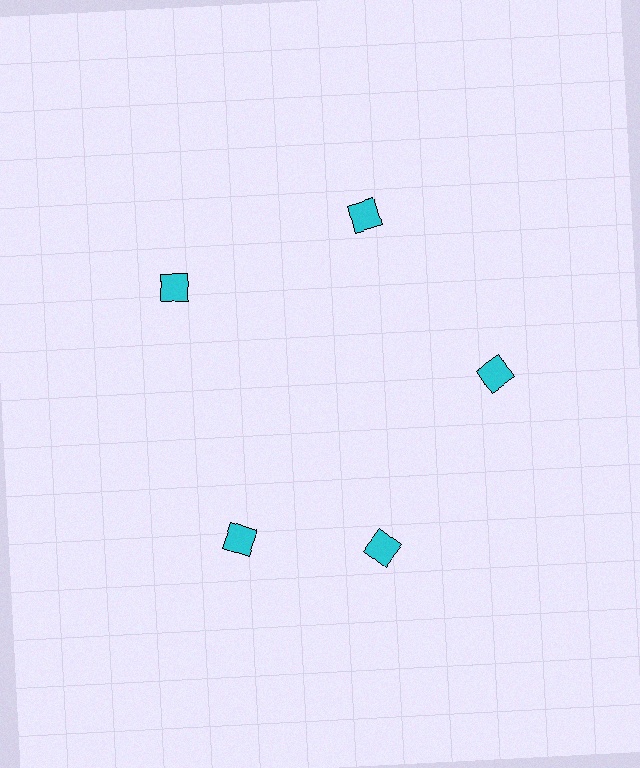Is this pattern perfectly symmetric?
No. The 5 cyan diamonds are arranged in a ring, but one element near the 8 o'clock position is rotated out of alignment along the ring, breaking the 5-fold rotational symmetry.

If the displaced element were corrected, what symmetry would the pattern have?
It would have 5-fold rotational symmetry — the pattern would map onto itself every 72 degrees.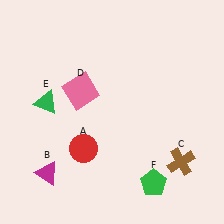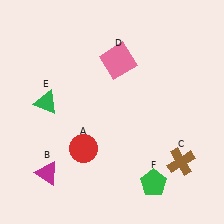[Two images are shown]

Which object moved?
The pink square (D) moved right.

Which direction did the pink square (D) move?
The pink square (D) moved right.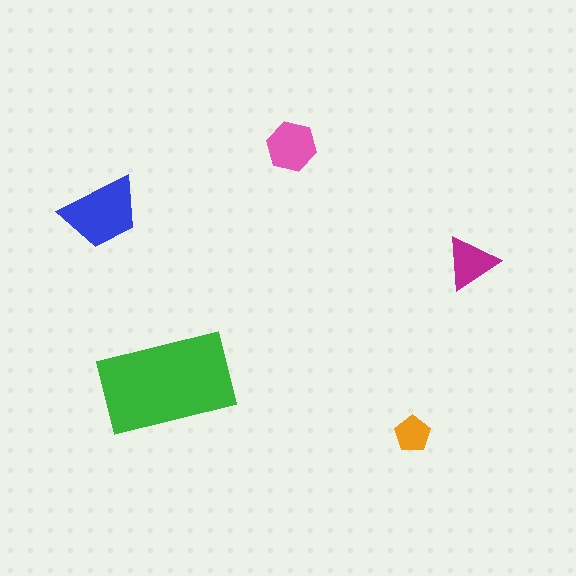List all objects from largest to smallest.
The green rectangle, the blue trapezoid, the pink hexagon, the magenta triangle, the orange pentagon.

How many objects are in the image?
There are 5 objects in the image.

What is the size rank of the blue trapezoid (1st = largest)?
2nd.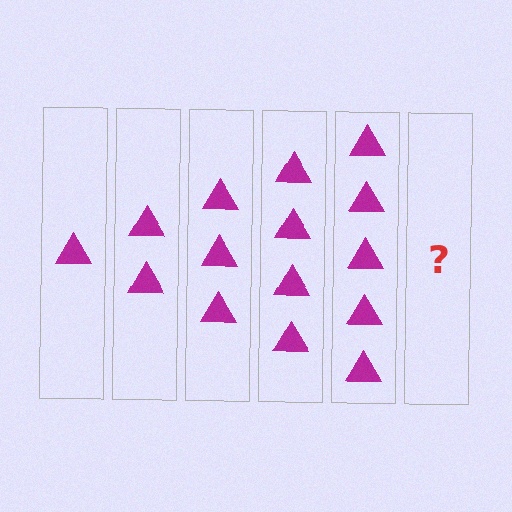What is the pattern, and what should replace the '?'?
The pattern is that each step adds one more triangle. The '?' should be 6 triangles.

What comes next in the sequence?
The next element should be 6 triangles.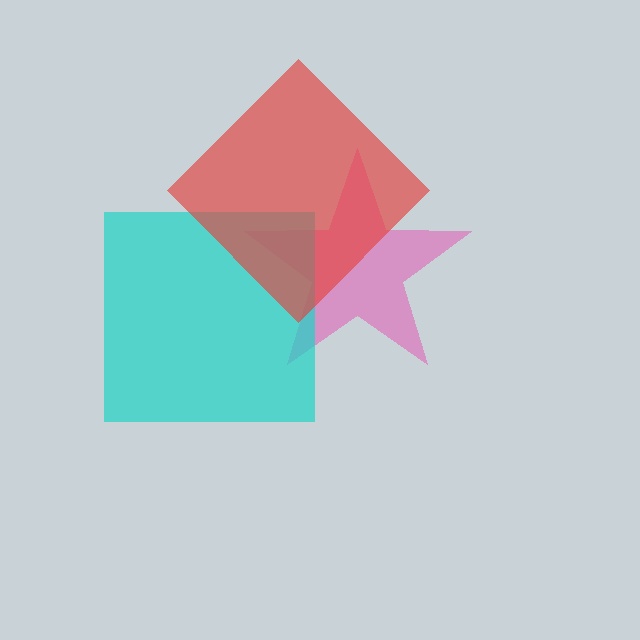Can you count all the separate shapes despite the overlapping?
Yes, there are 3 separate shapes.